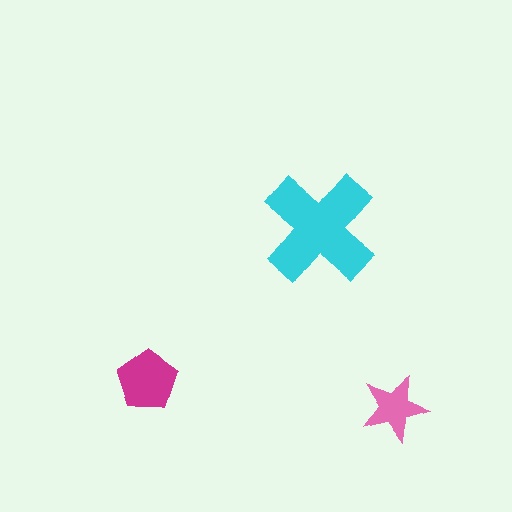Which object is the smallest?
The pink star.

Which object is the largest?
The cyan cross.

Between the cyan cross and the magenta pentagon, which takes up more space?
The cyan cross.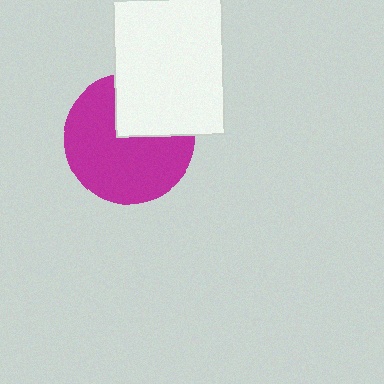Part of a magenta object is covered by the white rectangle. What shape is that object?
It is a circle.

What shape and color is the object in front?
The object in front is a white rectangle.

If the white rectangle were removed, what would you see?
You would see the complete magenta circle.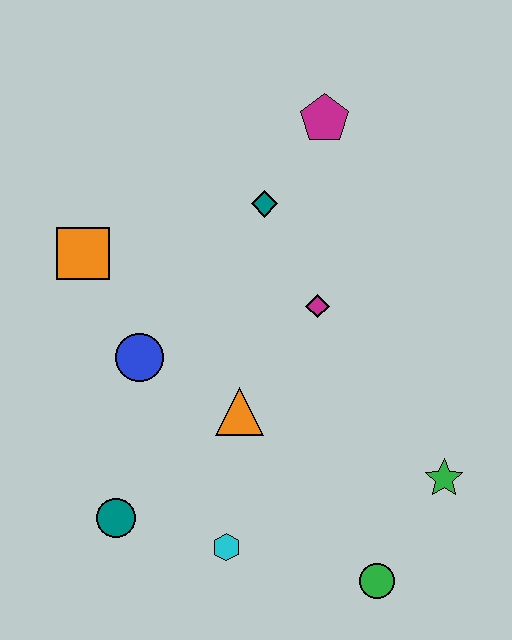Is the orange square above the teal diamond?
No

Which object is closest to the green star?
The green circle is closest to the green star.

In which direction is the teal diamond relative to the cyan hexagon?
The teal diamond is above the cyan hexagon.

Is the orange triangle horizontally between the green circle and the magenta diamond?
No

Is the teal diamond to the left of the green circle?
Yes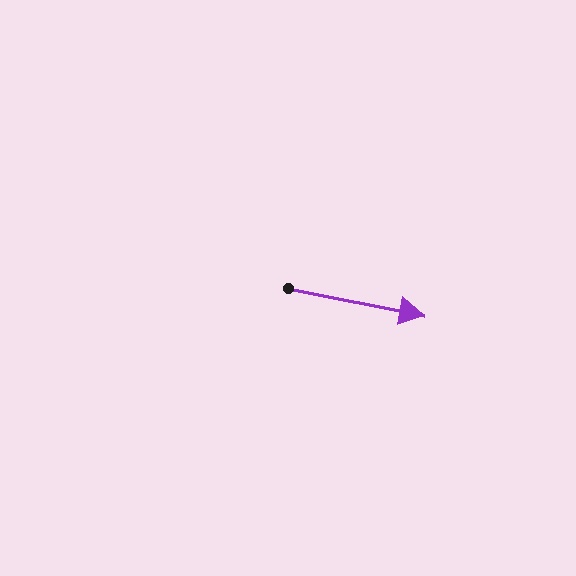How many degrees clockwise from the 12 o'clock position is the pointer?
Approximately 101 degrees.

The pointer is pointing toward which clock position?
Roughly 3 o'clock.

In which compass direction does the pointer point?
East.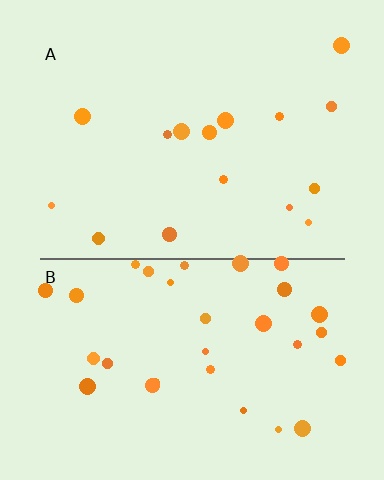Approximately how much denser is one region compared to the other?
Approximately 2.0× — region B over region A.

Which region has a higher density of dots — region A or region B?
B (the bottom).